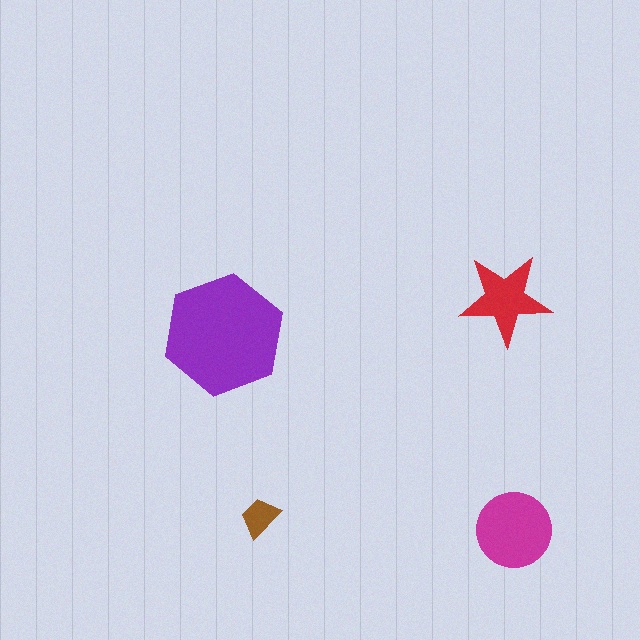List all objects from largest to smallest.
The purple hexagon, the magenta circle, the red star, the brown trapezoid.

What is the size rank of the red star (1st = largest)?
3rd.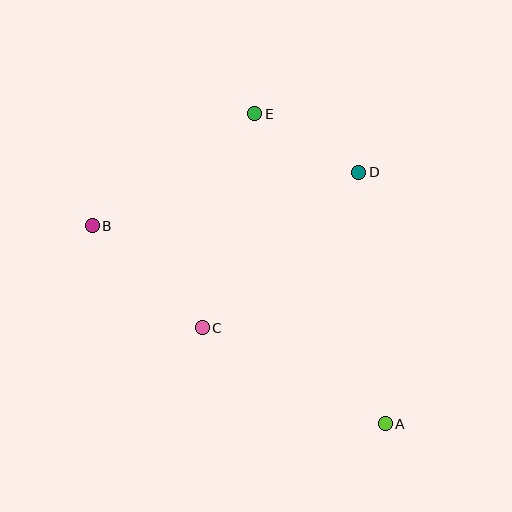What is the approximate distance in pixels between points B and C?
The distance between B and C is approximately 150 pixels.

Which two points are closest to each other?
Points D and E are closest to each other.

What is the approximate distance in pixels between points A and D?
The distance between A and D is approximately 253 pixels.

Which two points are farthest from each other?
Points A and B are farthest from each other.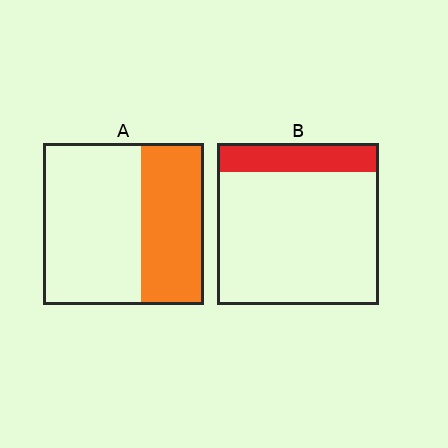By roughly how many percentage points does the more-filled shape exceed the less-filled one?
By roughly 20 percentage points (A over B).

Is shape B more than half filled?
No.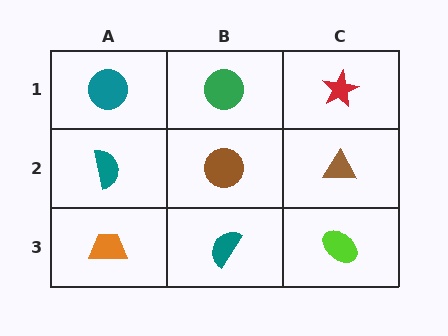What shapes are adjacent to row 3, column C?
A brown triangle (row 2, column C), a teal semicircle (row 3, column B).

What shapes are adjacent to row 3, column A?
A teal semicircle (row 2, column A), a teal semicircle (row 3, column B).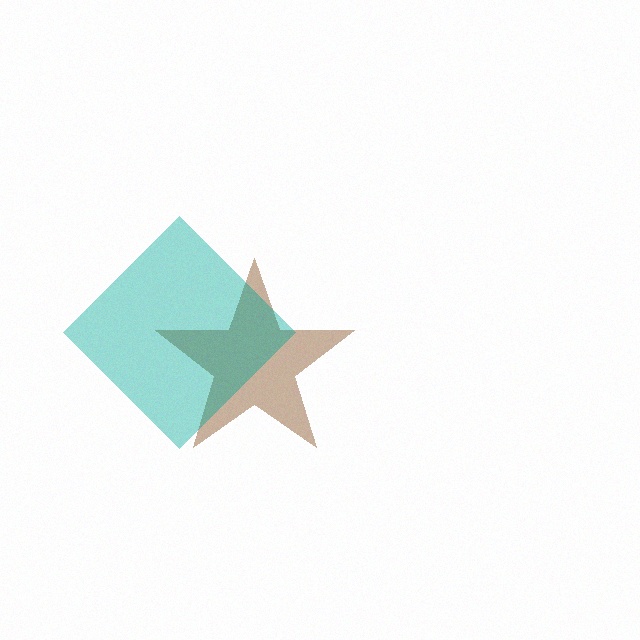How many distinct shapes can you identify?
There are 2 distinct shapes: a brown star, a teal diamond.